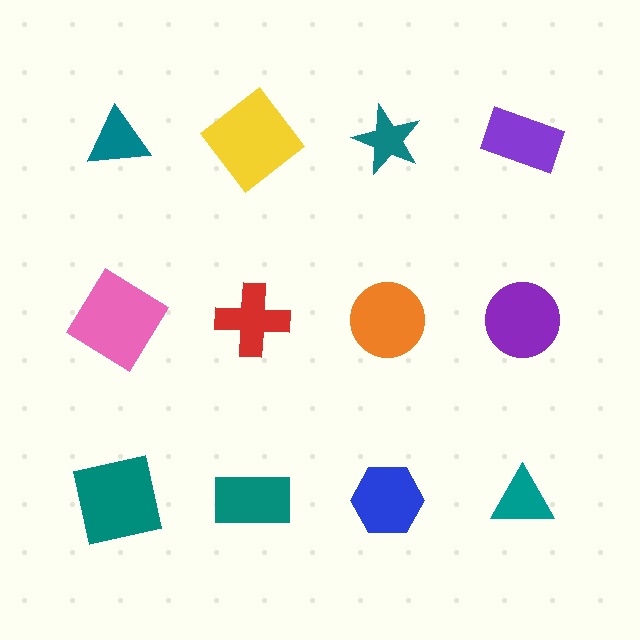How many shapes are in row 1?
4 shapes.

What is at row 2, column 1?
A pink diamond.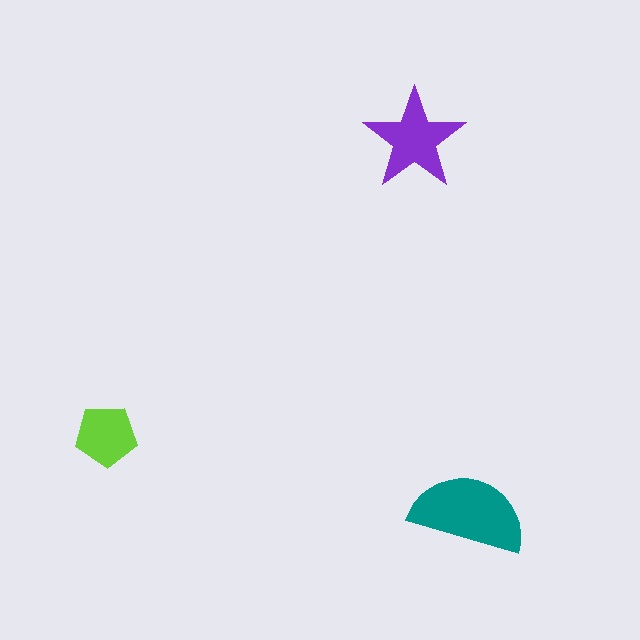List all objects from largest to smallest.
The teal semicircle, the purple star, the lime pentagon.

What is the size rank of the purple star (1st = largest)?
2nd.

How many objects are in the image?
There are 3 objects in the image.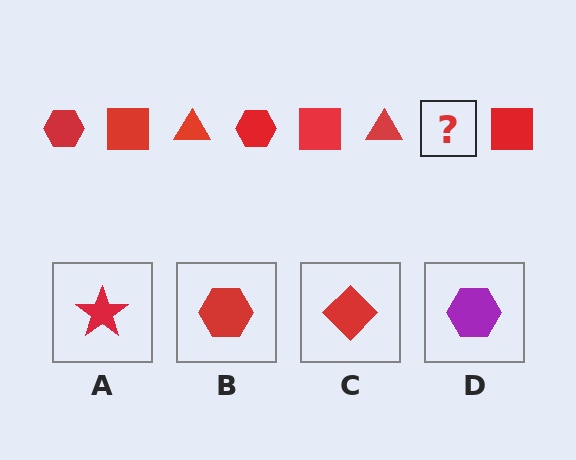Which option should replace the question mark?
Option B.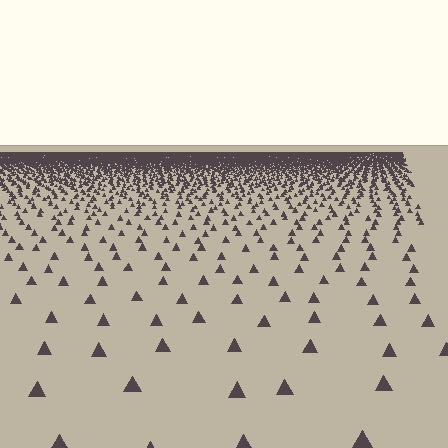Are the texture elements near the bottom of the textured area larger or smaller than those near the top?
Larger. Near the bottom, elements are closer to the viewer and appear at a bigger on-screen size.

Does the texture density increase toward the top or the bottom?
Density increases toward the top.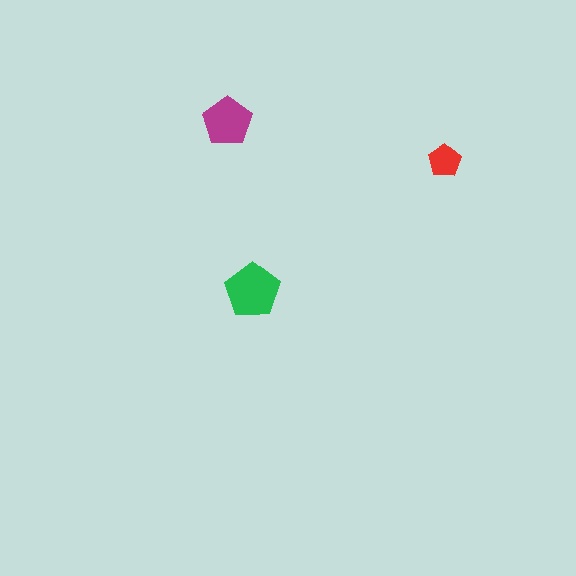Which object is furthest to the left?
The magenta pentagon is leftmost.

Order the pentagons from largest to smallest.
the green one, the magenta one, the red one.